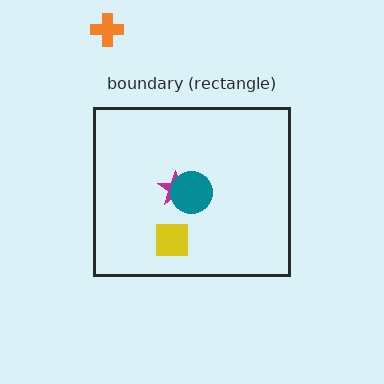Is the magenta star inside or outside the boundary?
Inside.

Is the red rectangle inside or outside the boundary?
Inside.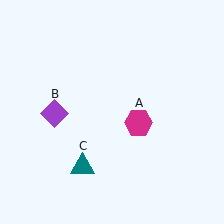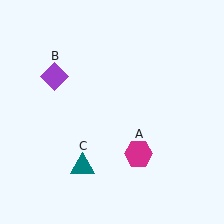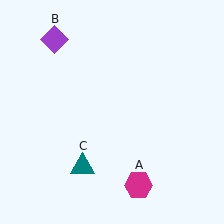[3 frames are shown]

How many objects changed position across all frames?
2 objects changed position: magenta hexagon (object A), purple diamond (object B).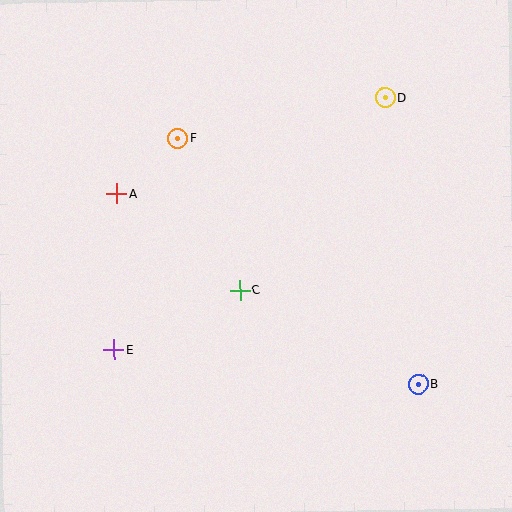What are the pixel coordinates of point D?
Point D is at (385, 98).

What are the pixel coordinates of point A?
Point A is at (117, 194).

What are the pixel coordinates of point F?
Point F is at (178, 138).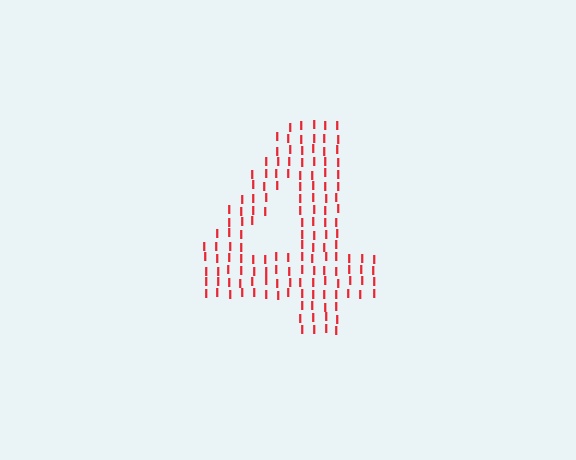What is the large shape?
The large shape is the digit 4.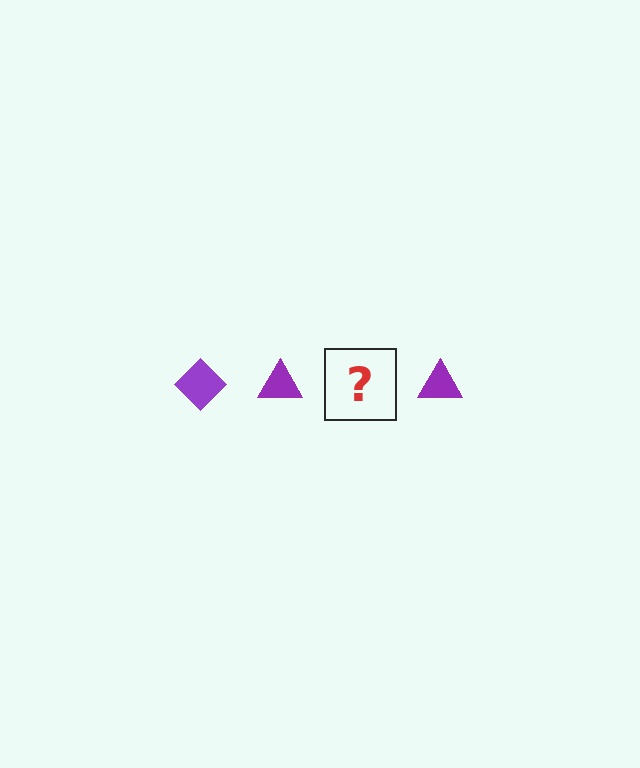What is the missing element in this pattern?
The missing element is a purple diamond.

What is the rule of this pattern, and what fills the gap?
The rule is that the pattern cycles through diamond, triangle shapes in purple. The gap should be filled with a purple diamond.